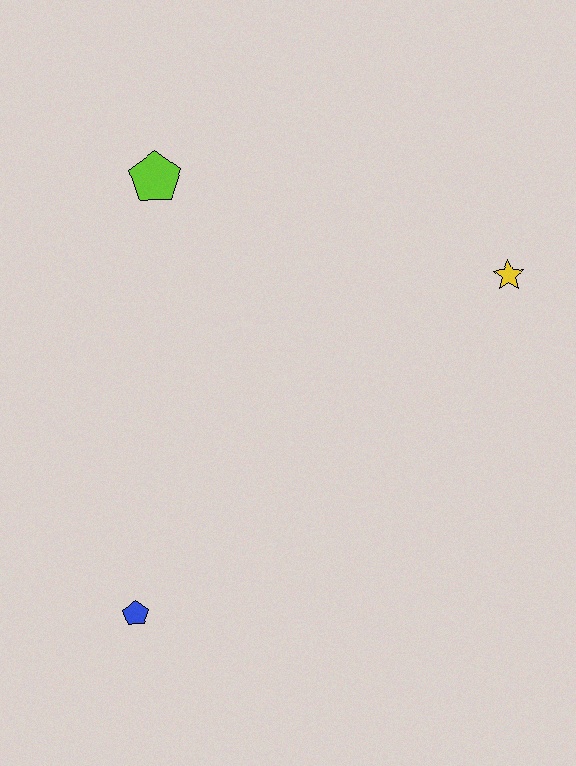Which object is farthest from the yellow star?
The blue pentagon is farthest from the yellow star.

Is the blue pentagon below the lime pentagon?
Yes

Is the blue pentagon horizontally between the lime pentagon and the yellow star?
No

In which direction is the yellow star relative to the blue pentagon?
The yellow star is to the right of the blue pentagon.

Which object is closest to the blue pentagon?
The lime pentagon is closest to the blue pentagon.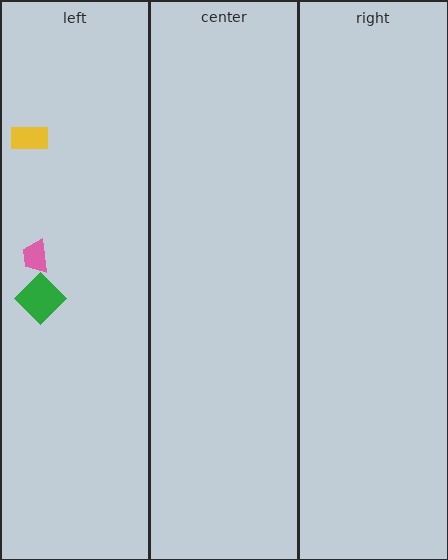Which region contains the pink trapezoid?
The left region.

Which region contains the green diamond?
The left region.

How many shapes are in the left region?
3.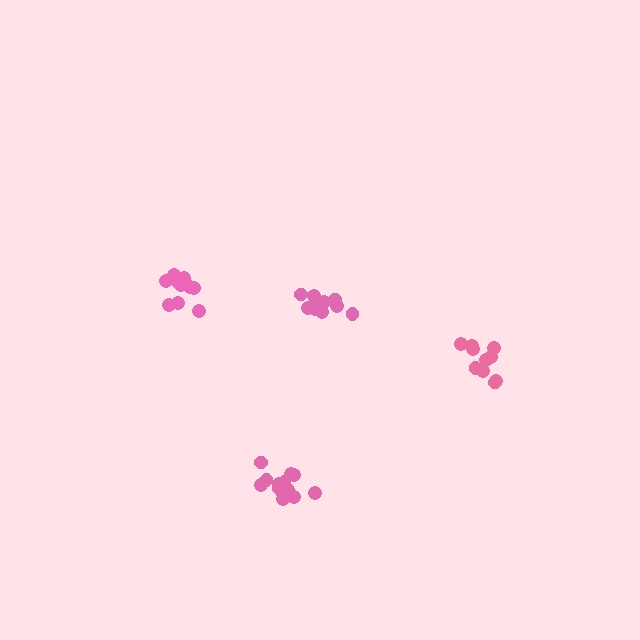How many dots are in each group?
Group 1: 12 dots, Group 2: 10 dots, Group 3: 10 dots, Group 4: 13 dots (45 total).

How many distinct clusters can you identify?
There are 4 distinct clusters.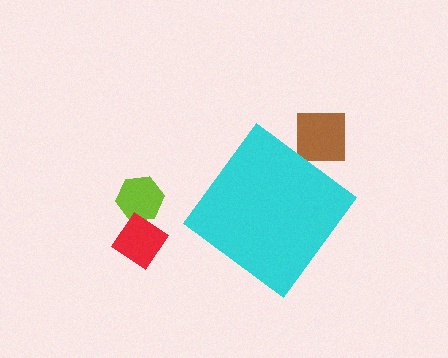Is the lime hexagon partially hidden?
No, the lime hexagon is fully visible.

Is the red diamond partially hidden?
No, the red diamond is fully visible.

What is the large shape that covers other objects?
A cyan diamond.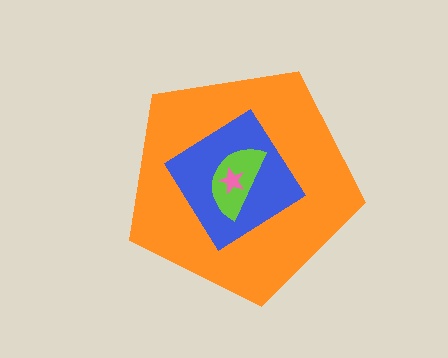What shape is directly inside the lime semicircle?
The pink star.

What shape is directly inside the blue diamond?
The lime semicircle.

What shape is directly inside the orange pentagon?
The blue diamond.